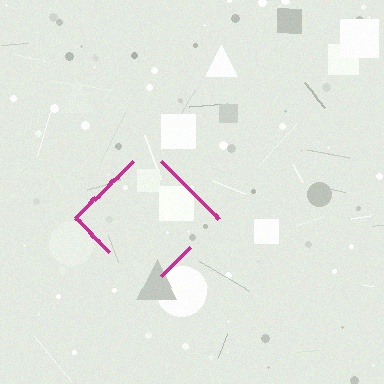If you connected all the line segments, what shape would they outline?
They would outline a diamond.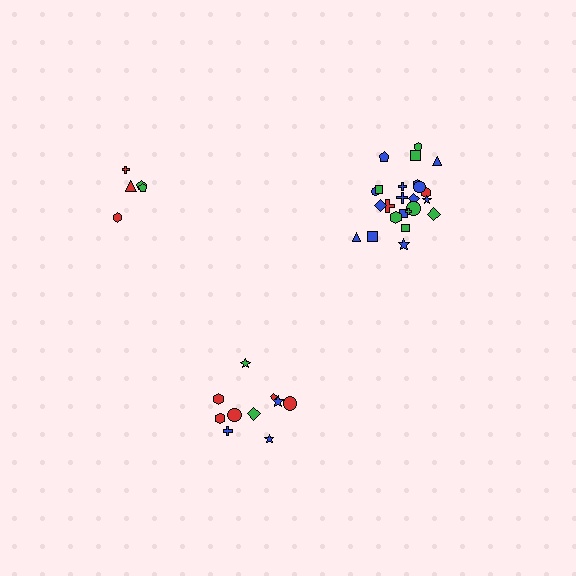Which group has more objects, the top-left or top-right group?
The top-right group.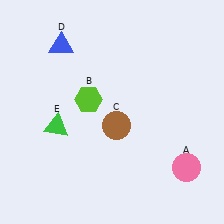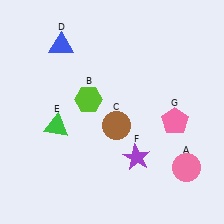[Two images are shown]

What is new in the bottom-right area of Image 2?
A pink pentagon (G) was added in the bottom-right area of Image 2.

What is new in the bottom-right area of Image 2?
A purple star (F) was added in the bottom-right area of Image 2.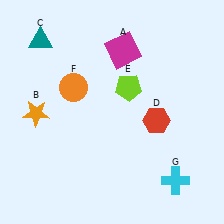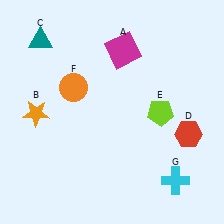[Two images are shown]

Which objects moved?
The objects that moved are: the red hexagon (D), the lime pentagon (E).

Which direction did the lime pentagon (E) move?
The lime pentagon (E) moved right.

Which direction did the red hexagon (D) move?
The red hexagon (D) moved right.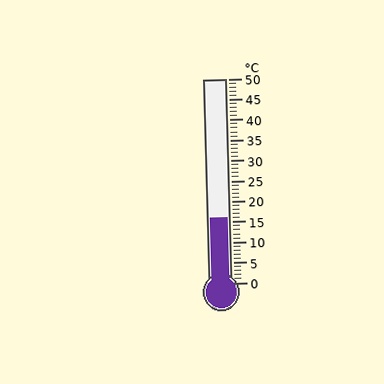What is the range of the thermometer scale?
The thermometer scale ranges from 0°C to 50°C.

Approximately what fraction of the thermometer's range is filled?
The thermometer is filled to approximately 30% of its range.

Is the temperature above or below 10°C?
The temperature is above 10°C.